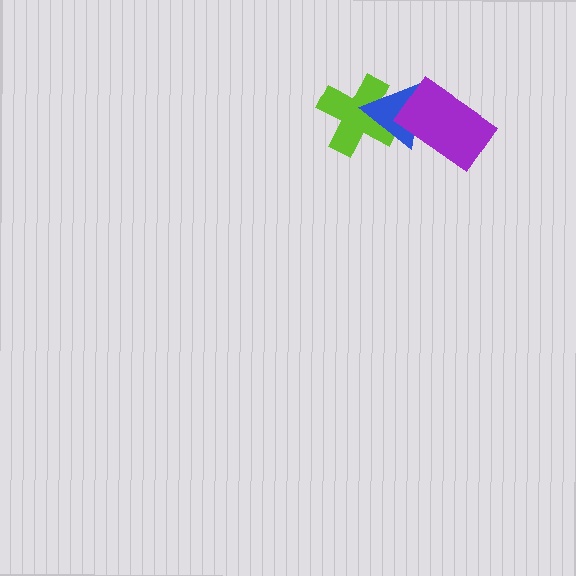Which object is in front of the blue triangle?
The purple rectangle is in front of the blue triangle.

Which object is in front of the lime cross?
The blue triangle is in front of the lime cross.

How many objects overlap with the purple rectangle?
1 object overlaps with the purple rectangle.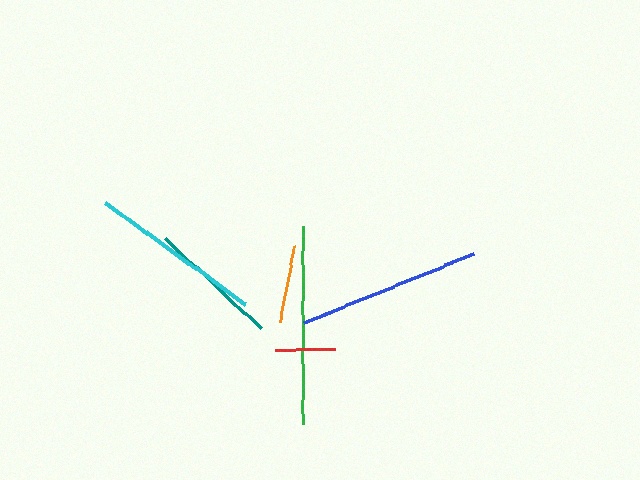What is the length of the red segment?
The red segment is approximately 60 pixels long.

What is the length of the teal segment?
The teal segment is approximately 132 pixels long.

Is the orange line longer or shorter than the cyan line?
The cyan line is longer than the orange line.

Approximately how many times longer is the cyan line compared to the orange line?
The cyan line is approximately 2.2 times the length of the orange line.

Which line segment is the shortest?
The red line is the shortest at approximately 60 pixels.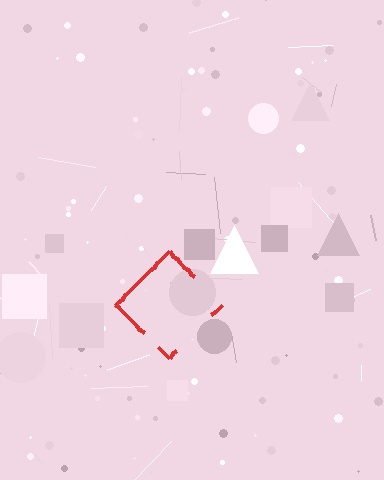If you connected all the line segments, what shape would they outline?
They would outline a diamond.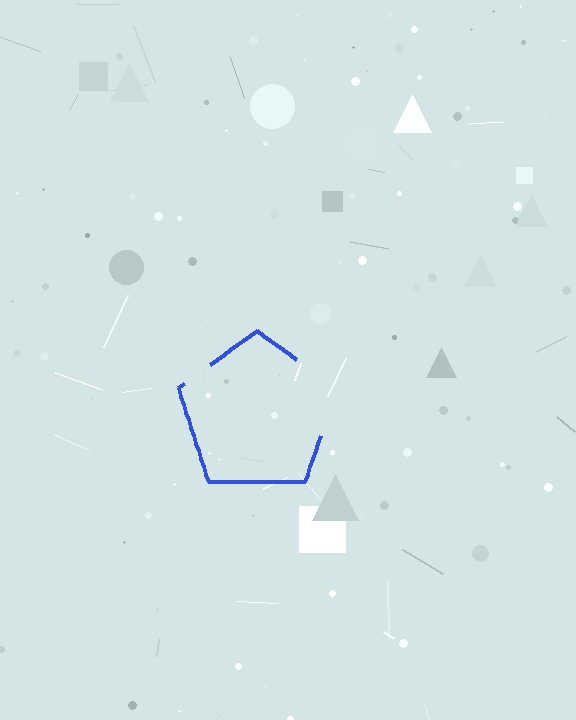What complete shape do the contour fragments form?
The contour fragments form a pentagon.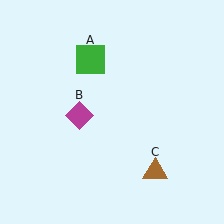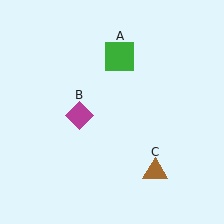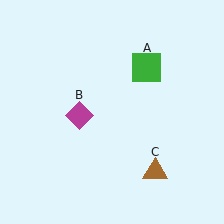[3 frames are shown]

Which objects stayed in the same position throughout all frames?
Magenta diamond (object B) and brown triangle (object C) remained stationary.